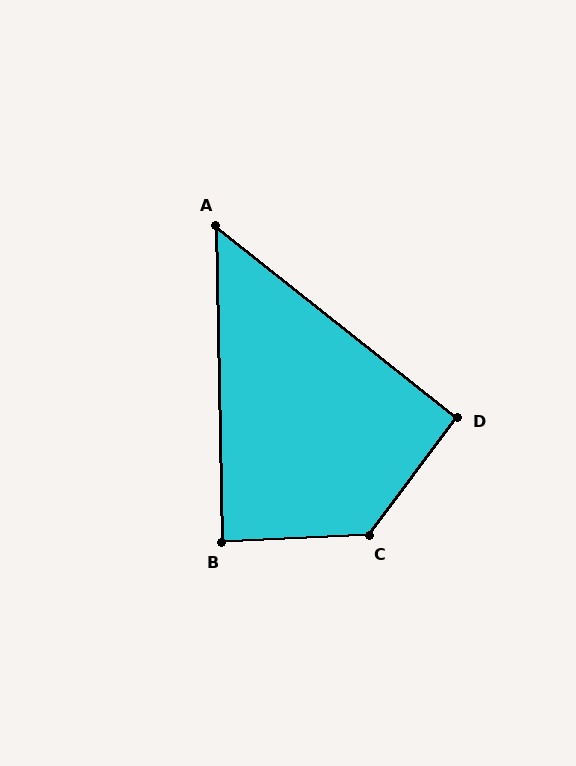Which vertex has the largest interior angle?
C, at approximately 129 degrees.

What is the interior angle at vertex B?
Approximately 88 degrees (approximately right).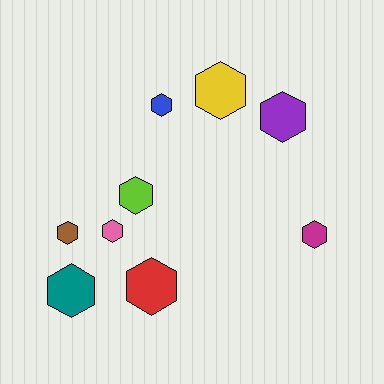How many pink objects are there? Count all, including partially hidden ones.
There is 1 pink object.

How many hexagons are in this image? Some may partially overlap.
There are 9 hexagons.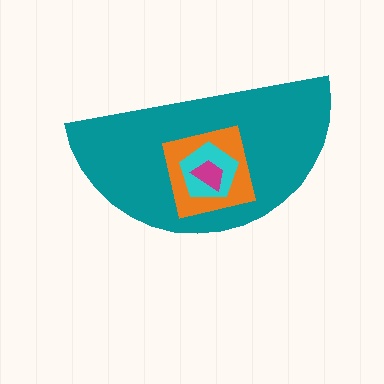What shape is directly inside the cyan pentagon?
The magenta trapezoid.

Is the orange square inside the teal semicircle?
Yes.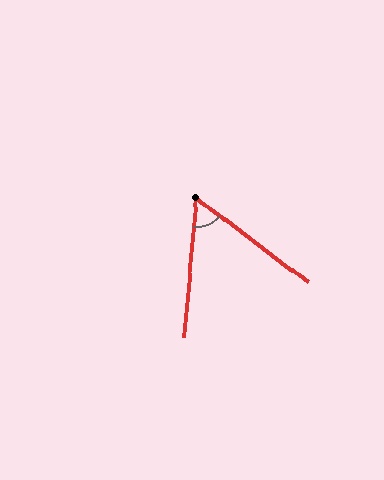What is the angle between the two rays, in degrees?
Approximately 58 degrees.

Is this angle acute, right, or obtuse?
It is acute.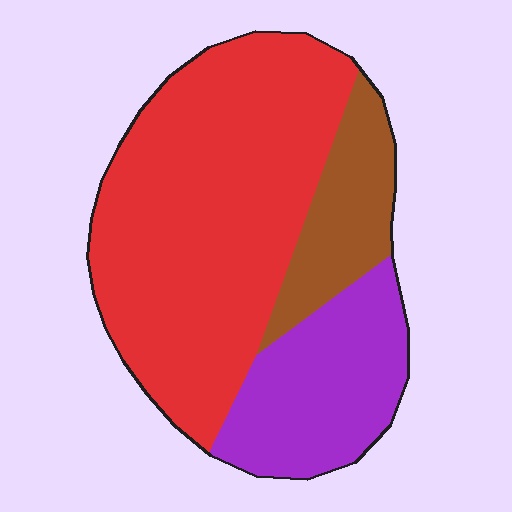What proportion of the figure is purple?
Purple takes up about one quarter (1/4) of the figure.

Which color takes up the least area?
Brown, at roughly 15%.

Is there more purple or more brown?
Purple.